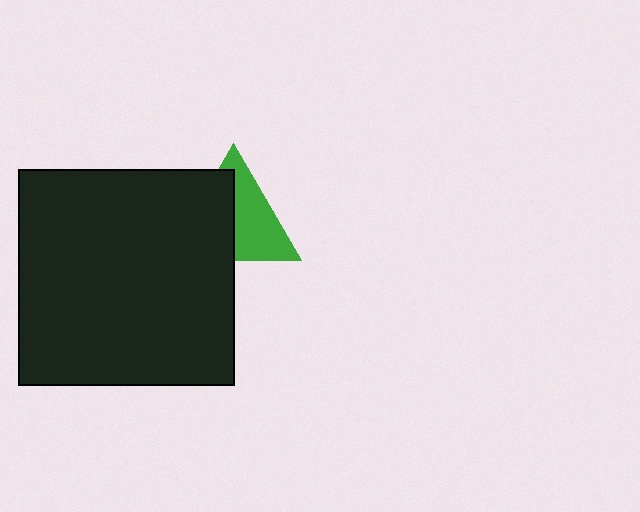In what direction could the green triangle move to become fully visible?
The green triangle could move right. That would shift it out from behind the black square entirely.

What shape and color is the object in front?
The object in front is a black square.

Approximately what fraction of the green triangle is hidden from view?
Roughly 49% of the green triangle is hidden behind the black square.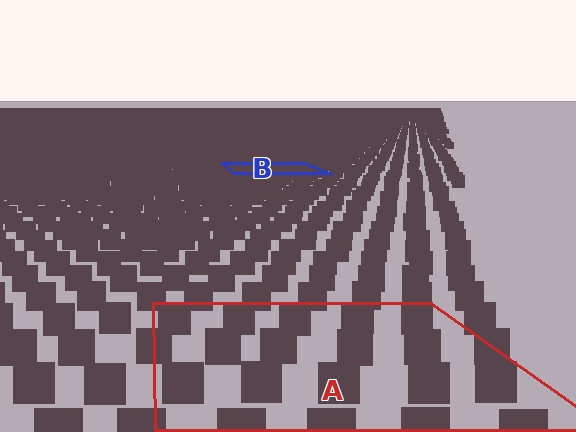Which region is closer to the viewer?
Region A is closer. The texture elements there are larger and more spread out.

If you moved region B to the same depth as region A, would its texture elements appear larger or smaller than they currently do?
They would appear larger. At a closer depth, the same texture elements are projected at a bigger on-screen size.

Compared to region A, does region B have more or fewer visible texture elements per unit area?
Region B has more texture elements per unit area — they are packed more densely because it is farther away.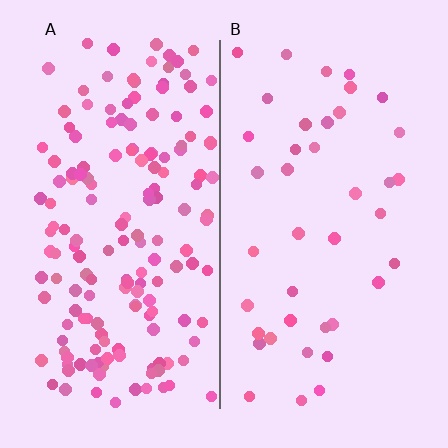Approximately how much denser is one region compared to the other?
Approximately 4.1× — region A over region B.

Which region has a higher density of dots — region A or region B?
A (the left).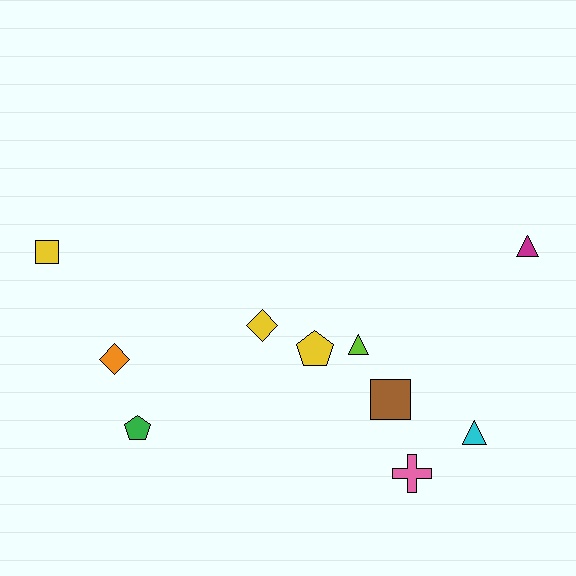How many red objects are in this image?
There are no red objects.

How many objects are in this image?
There are 10 objects.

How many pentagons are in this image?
There are 2 pentagons.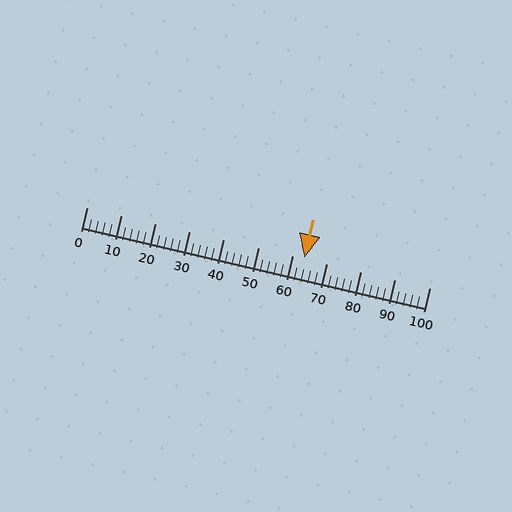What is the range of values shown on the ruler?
The ruler shows values from 0 to 100.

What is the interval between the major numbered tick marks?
The major tick marks are spaced 10 units apart.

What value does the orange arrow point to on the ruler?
The orange arrow points to approximately 63.